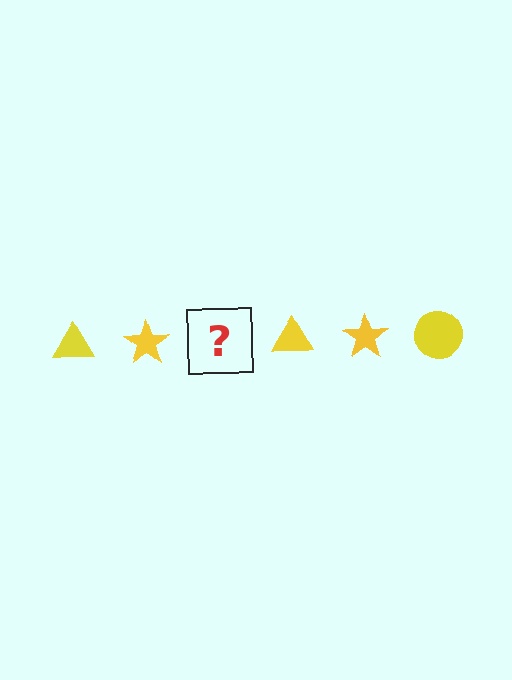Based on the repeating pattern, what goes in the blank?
The blank should be a yellow circle.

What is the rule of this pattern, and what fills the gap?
The rule is that the pattern cycles through triangle, star, circle shapes in yellow. The gap should be filled with a yellow circle.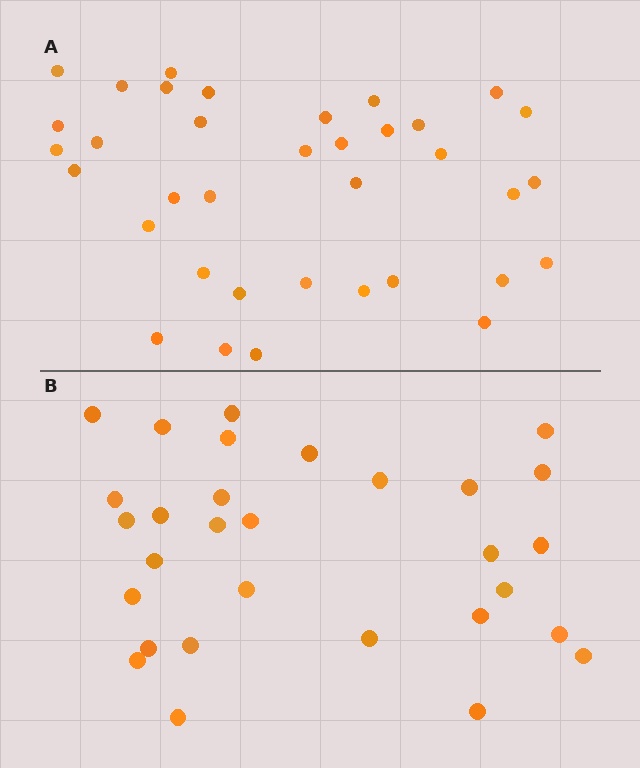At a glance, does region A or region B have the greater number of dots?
Region A (the top region) has more dots.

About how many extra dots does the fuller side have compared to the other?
Region A has about 6 more dots than region B.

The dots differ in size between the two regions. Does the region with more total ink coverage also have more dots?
No. Region B has more total ink coverage because its dots are larger, but region A actually contains more individual dots. Total area can be misleading — the number of items is what matters here.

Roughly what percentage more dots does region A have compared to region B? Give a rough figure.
About 20% more.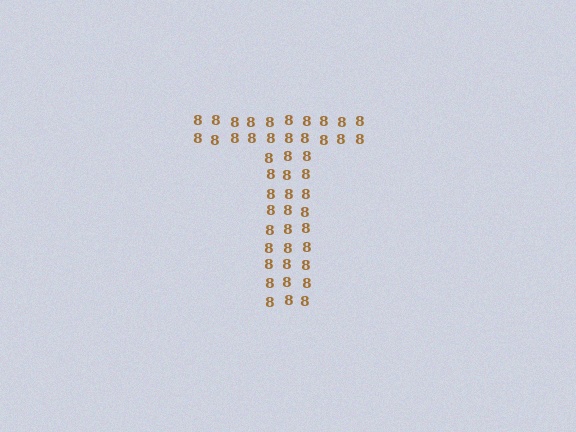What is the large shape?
The large shape is the letter T.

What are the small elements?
The small elements are digit 8's.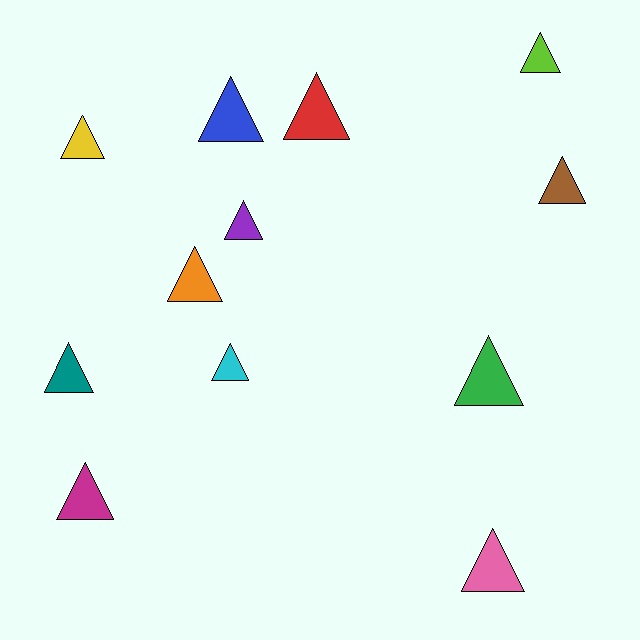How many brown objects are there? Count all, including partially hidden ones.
There is 1 brown object.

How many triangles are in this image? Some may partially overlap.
There are 12 triangles.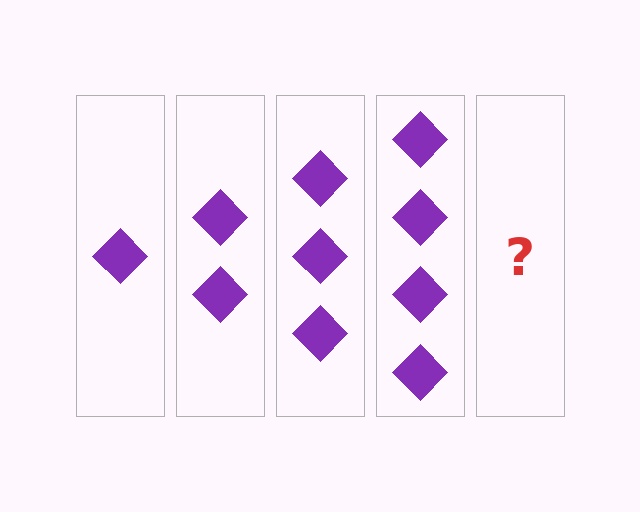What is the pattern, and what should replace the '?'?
The pattern is that each step adds one more diamond. The '?' should be 5 diamonds.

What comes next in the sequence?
The next element should be 5 diamonds.